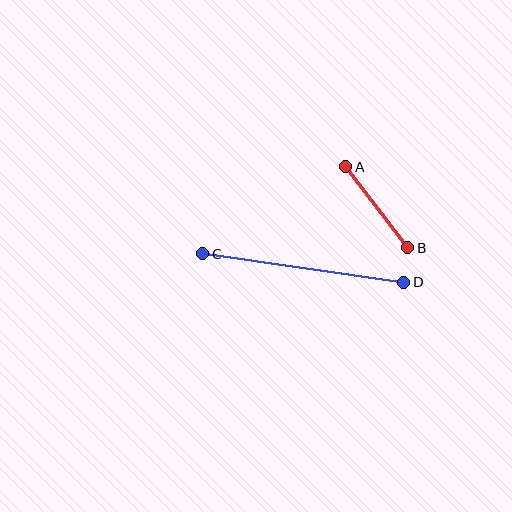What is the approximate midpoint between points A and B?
The midpoint is at approximately (377, 207) pixels.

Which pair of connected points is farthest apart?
Points C and D are farthest apart.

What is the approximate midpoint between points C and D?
The midpoint is at approximately (303, 268) pixels.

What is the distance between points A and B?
The distance is approximately 102 pixels.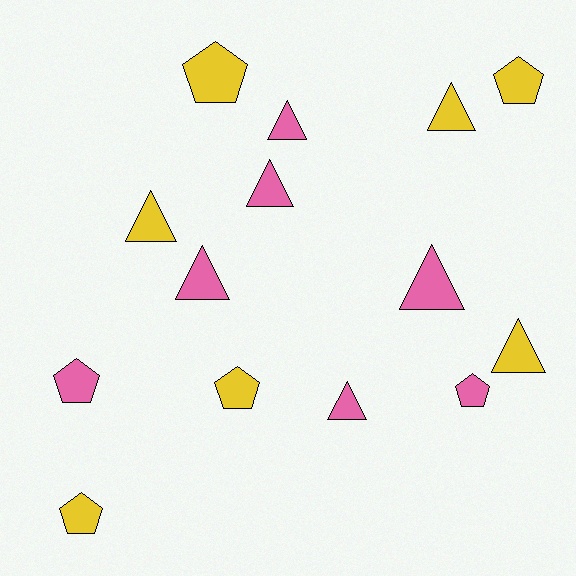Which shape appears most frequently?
Triangle, with 8 objects.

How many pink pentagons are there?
There are 2 pink pentagons.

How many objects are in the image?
There are 14 objects.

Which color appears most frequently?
Pink, with 7 objects.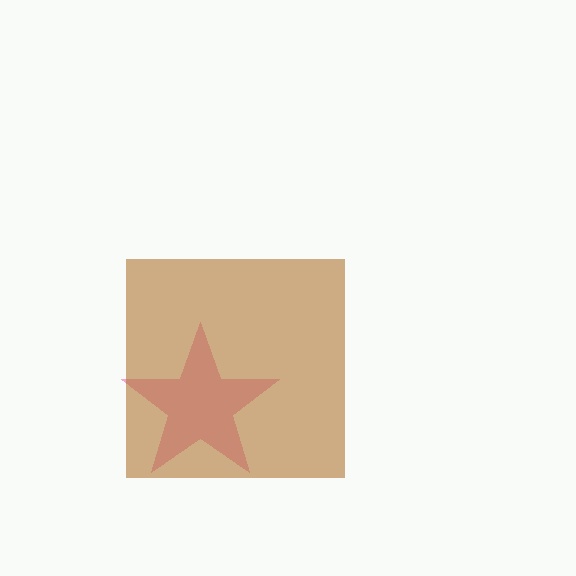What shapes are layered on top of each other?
The layered shapes are: a pink star, a brown square.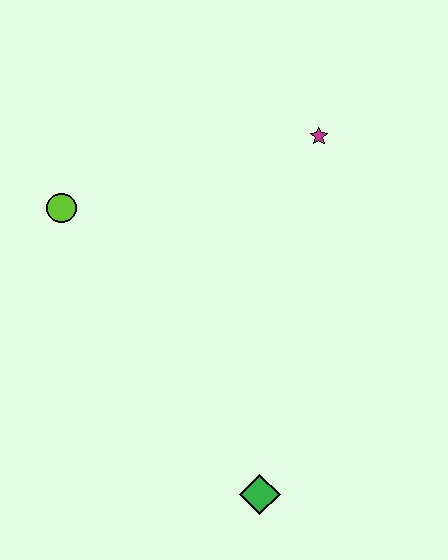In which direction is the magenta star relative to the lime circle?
The magenta star is to the right of the lime circle.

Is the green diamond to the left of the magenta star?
Yes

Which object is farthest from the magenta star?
The green diamond is farthest from the magenta star.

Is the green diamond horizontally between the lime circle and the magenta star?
Yes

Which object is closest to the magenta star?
The lime circle is closest to the magenta star.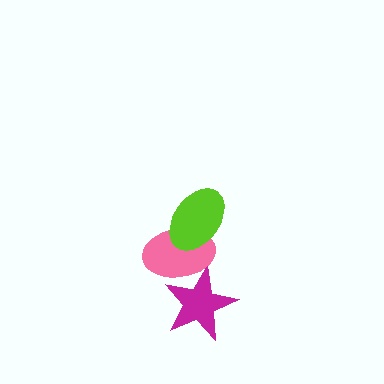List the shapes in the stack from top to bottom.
From top to bottom: the lime ellipse, the pink ellipse, the magenta star.